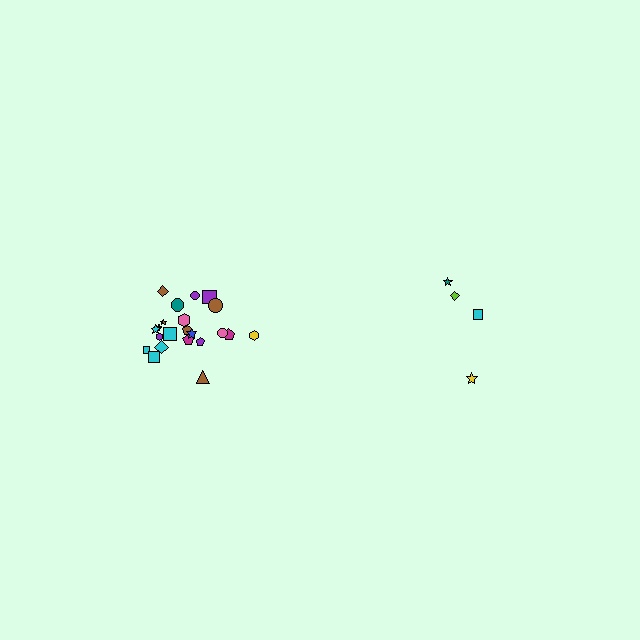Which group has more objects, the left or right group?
The left group.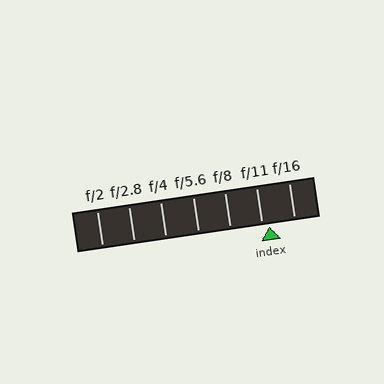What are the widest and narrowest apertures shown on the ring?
The widest aperture shown is f/2 and the narrowest is f/16.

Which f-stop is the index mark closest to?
The index mark is closest to f/11.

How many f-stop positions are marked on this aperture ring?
There are 7 f-stop positions marked.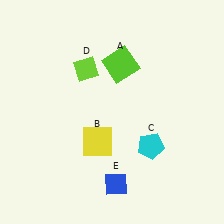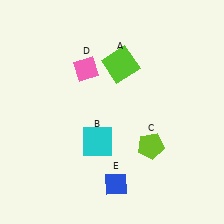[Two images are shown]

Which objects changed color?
B changed from yellow to cyan. C changed from cyan to lime. D changed from lime to pink.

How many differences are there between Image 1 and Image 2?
There are 3 differences between the two images.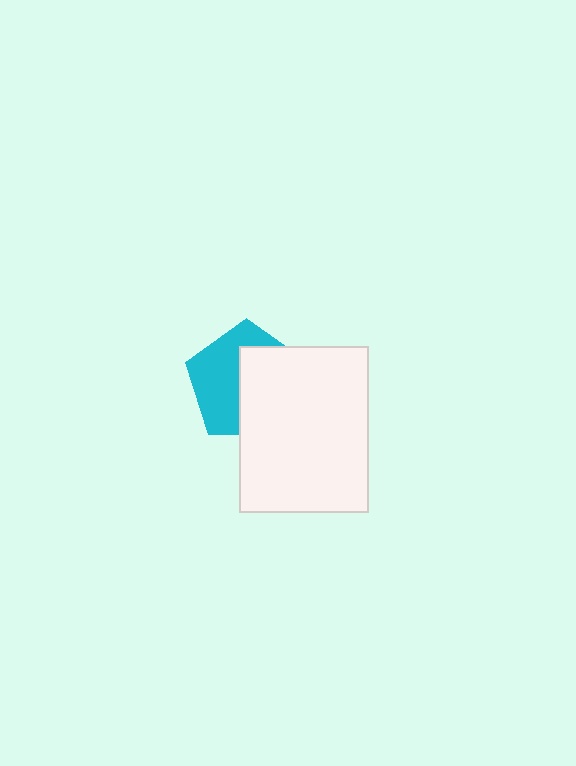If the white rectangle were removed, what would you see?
You would see the complete cyan pentagon.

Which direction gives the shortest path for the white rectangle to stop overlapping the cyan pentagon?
Moving right gives the shortest separation.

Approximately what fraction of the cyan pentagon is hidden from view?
Roughly 51% of the cyan pentagon is hidden behind the white rectangle.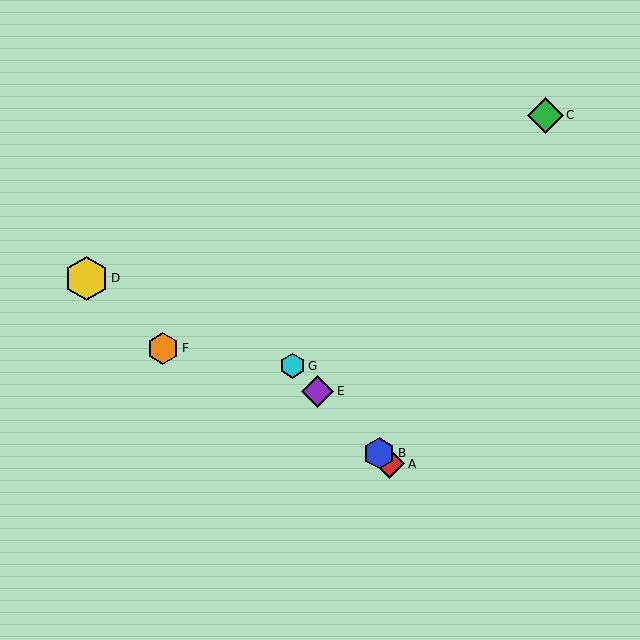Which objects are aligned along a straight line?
Objects A, B, E, G are aligned along a straight line.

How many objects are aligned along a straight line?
4 objects (A, B, E, G) are aligned along a straight line.